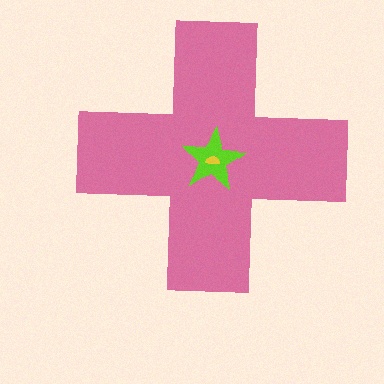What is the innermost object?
The yellow semicircle.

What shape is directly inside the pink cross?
The lime star.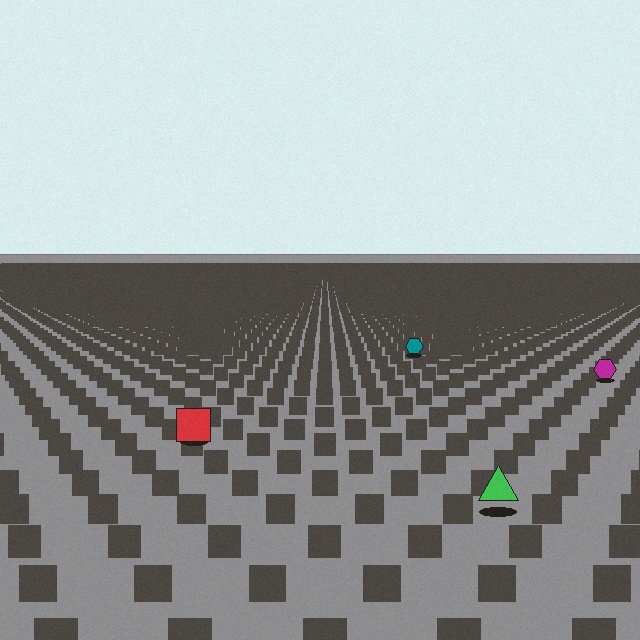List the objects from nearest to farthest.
From nearest to farthest: the green triangle, the red square, the magenta hexagon, the teal hexagon.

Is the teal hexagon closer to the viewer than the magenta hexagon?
No. The magenta hexagon is closer — you can tell from the texture gradient: the ground texture is coarser near it.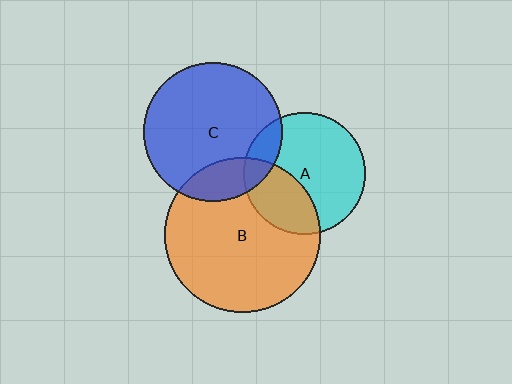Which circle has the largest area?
Circle B (orange).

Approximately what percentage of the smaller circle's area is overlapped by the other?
Approximately 30%.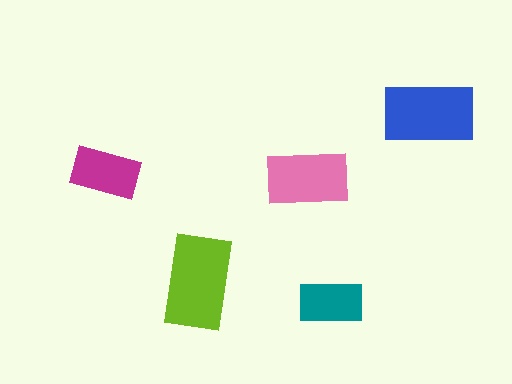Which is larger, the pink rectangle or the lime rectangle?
The lime one.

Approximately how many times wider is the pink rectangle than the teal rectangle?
About 1.5 times wider.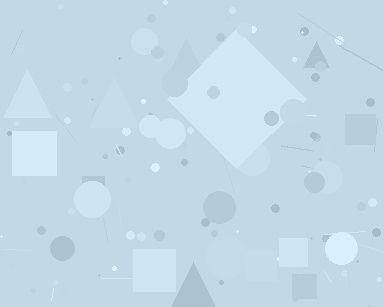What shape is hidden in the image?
A diamond is hidden in the image.